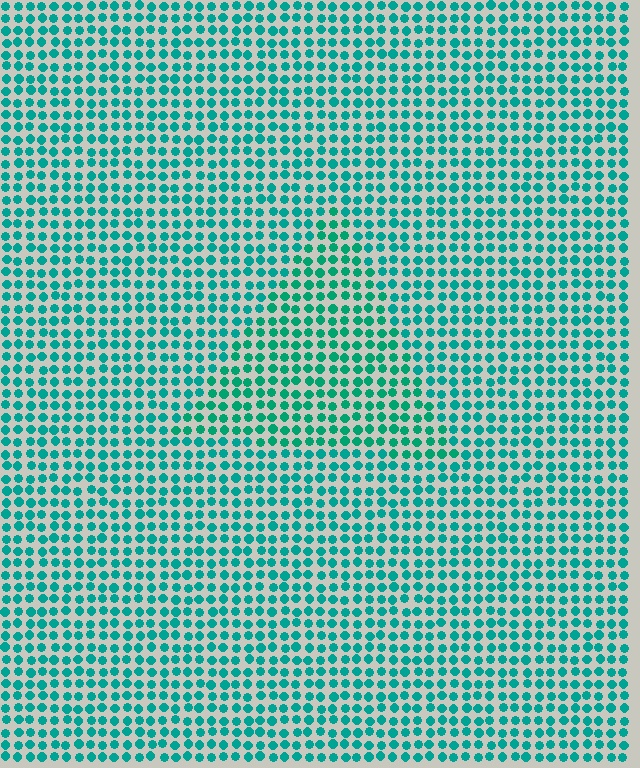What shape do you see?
I see a triangle.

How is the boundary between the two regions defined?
The boundary is defined purely by a slight shift in hue (about 14 degrees). Spacing, size, and orientation are identical on both sides.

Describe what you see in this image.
The image is filled with small teal elements in a uniform arrangement. A triangle-shaped region is visible where the elements are tinted to a slightly different hue, forming a subtle color boundary.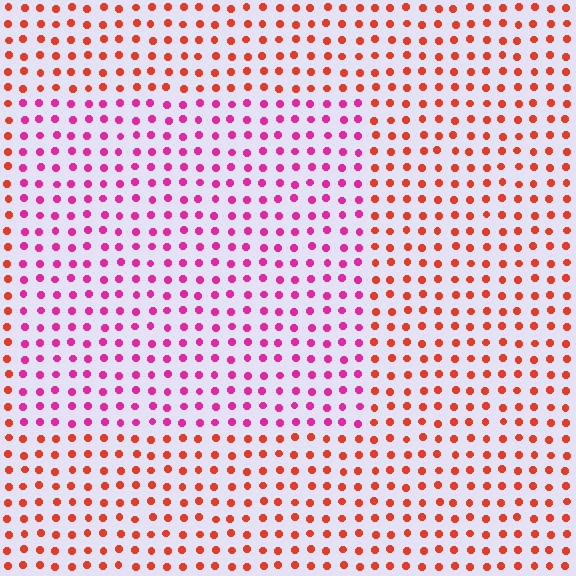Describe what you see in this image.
The image is filled with small red elements in a uniform arrangement. A rectangle-shaped region is visible where the elements are tinted to a slightly different hue, forming a subtle color boundary.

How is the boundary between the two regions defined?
The boundary is defined purely by a slight shift in hue (about 48 degrees). Spacing, size, and orientation are identical on both sides.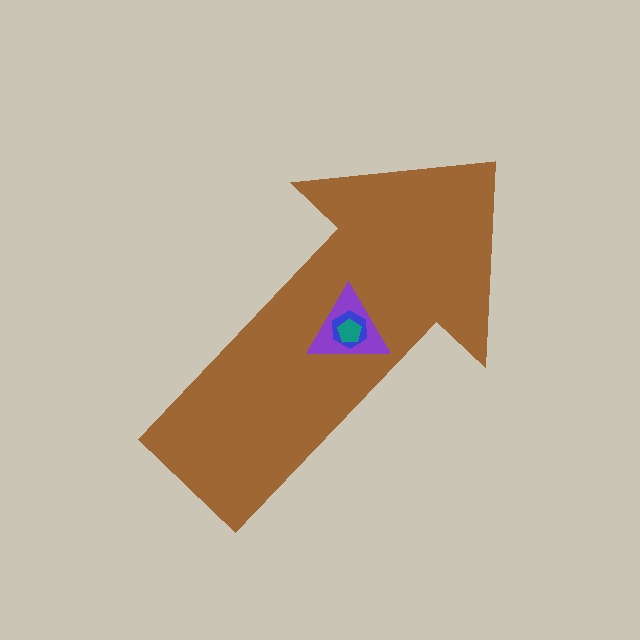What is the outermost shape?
The brown arrow.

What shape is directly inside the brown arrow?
The purple triangle.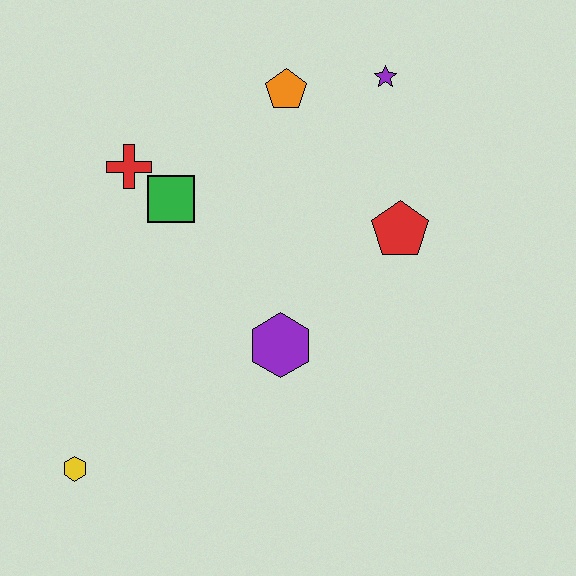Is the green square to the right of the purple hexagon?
No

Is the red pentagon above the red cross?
No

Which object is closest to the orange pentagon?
The purple star is closest to the orange pentagon.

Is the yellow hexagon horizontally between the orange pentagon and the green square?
No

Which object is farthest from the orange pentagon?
The yellow hexagon is farthest from the orange pentagon.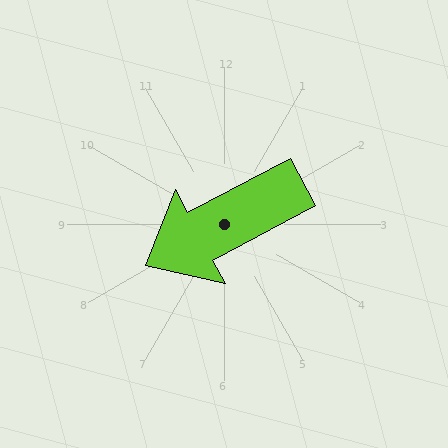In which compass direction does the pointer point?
Southwest.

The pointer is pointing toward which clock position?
Roughly 8 o'clock.